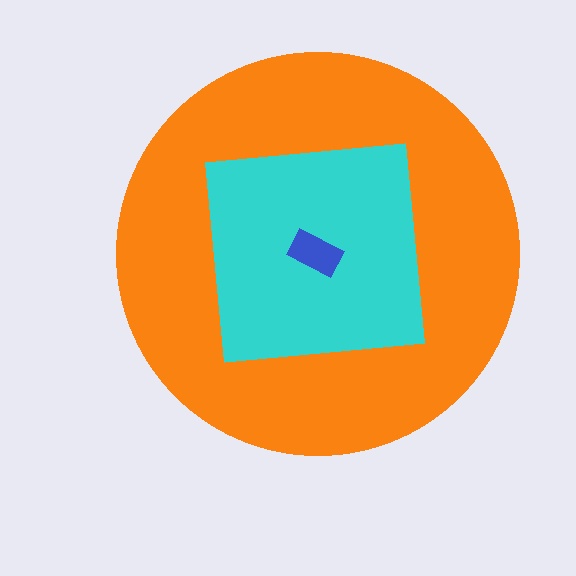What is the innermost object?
The blue rectangle.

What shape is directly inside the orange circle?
The cyan square.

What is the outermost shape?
The orange circle.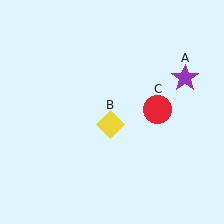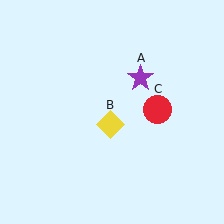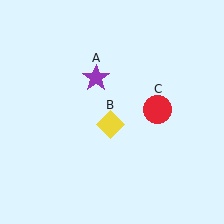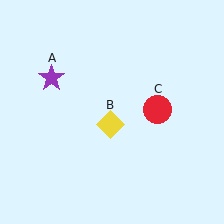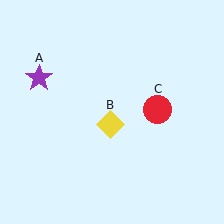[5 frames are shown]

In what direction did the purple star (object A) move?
The purple star (object A) moved left.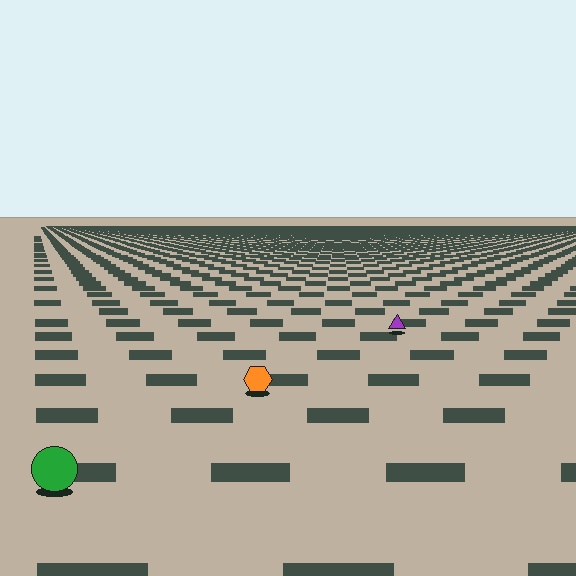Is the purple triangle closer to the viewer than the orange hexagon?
No. The orange hexagon is closer — you can tell from the texture gradient: the ground texture is coarser near it.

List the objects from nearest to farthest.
From nearest to farthest: the green circle, the orange hexagon, the purple triangle.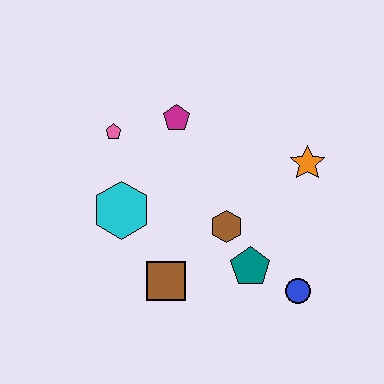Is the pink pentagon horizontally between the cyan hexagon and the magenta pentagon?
No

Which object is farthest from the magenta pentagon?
The blue circle is farthest from the magenta pentagon.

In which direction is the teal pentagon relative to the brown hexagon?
The teal pentagon is below the brown hexagon.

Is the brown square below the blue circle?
No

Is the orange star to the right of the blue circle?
Yes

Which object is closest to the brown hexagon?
The teal pentagon is closest to the brown hexagon.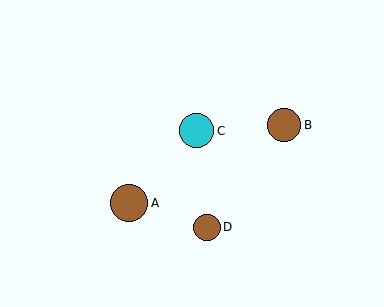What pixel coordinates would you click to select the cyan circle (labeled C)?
Click at (197, 131) to select the cyan circle C.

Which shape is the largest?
The brown circle (labeled A) is the largest.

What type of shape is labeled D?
Shape D is a brown circle.